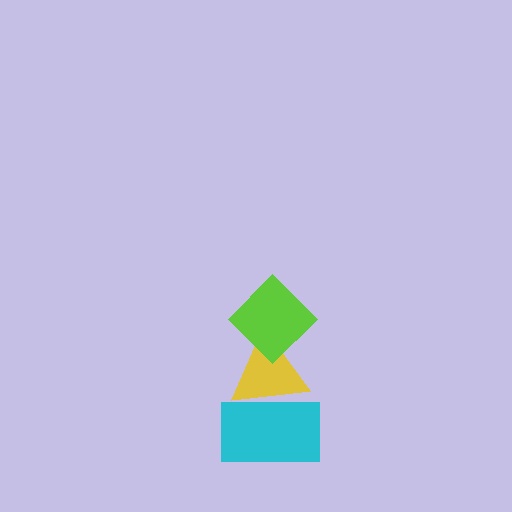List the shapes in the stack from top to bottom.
From top to bottom: the lime diamond, the yellow triangle, the cyan rectangle.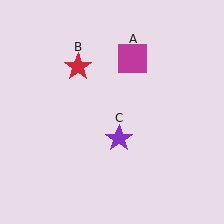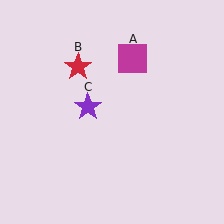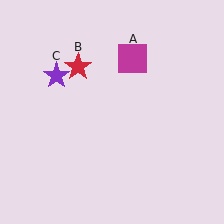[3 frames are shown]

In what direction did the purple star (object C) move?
The purple star (object C) moved up and to the left.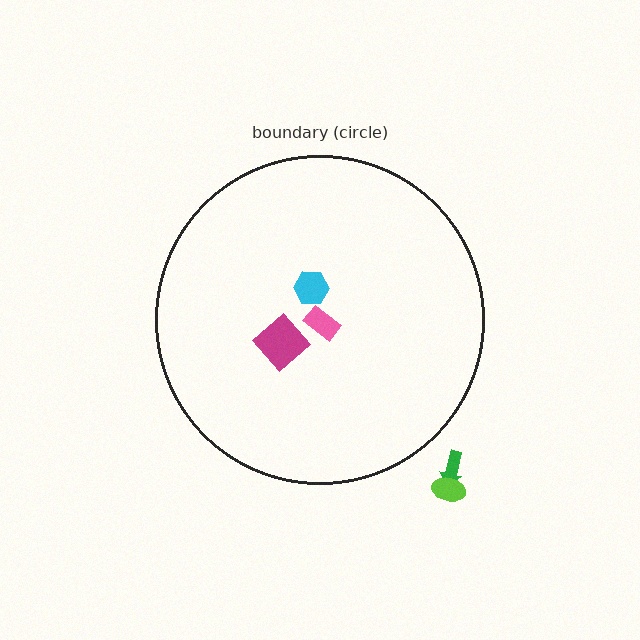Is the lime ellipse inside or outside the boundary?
Outside.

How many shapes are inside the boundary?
3 inside, 2 outside.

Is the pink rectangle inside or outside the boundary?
Inside.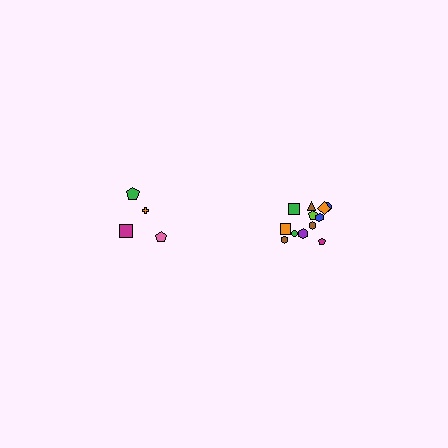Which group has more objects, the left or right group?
The right group.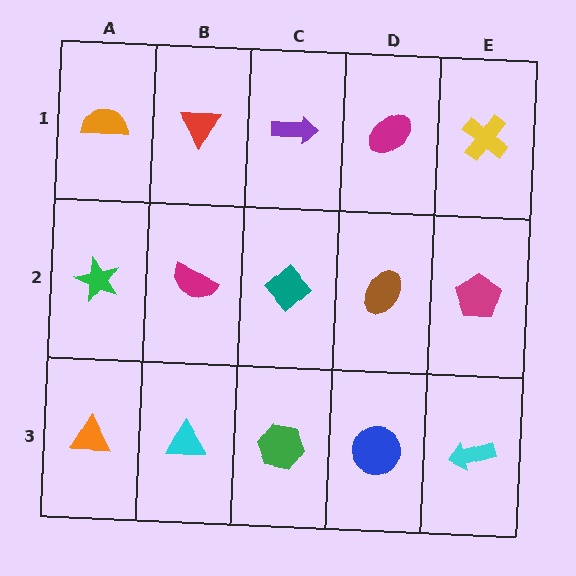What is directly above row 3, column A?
A green star.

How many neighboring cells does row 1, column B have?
3.